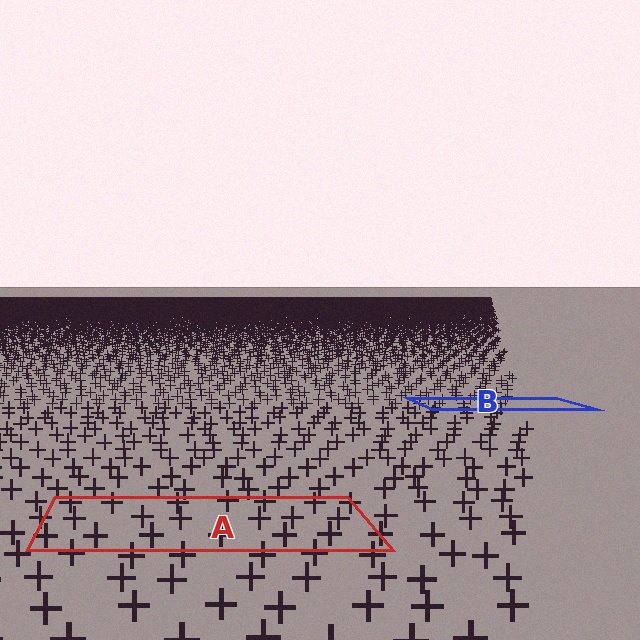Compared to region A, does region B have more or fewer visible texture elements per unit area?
Region B has more texture elements per unit area — they are packed more densely because it is farther away.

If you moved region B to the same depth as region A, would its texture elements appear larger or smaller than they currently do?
They would appear larger. At a closer depth, the same texture elements are projected at a bigger on-screen size.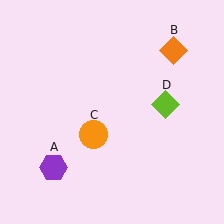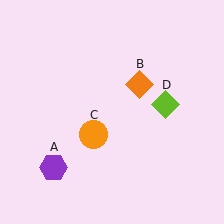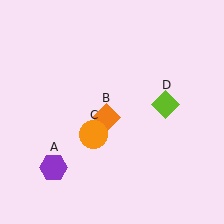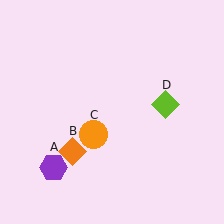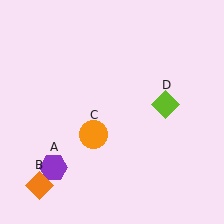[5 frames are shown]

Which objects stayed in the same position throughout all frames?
Purple hexagon (object A) and orange circle (object C) and lime diamond (object D) remained stationary.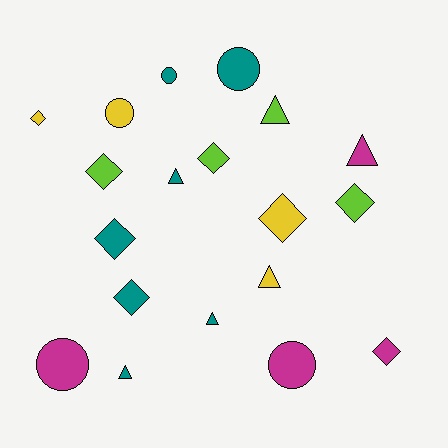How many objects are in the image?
There are 19 objects.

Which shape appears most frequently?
Diamond, with 8 objects.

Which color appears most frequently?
Teal, with 7 objects.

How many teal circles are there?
There are 2 teal circles.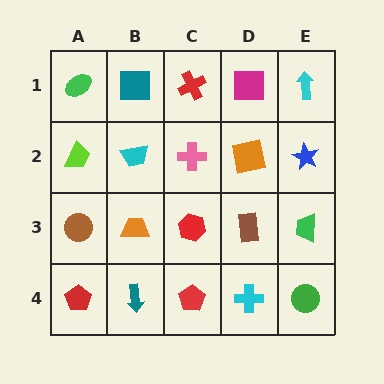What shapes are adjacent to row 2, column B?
A teal square (row 1, column B), an orange trapezoid (row 3, column B), a lime trapezoid (row 2, column A), a pink cross (row 2, column C).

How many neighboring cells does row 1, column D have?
3.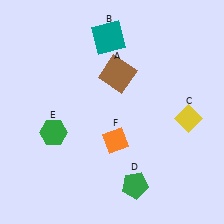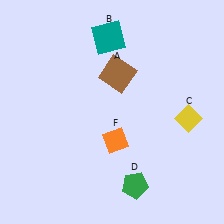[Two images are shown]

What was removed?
The green hexagon (E) was removed in Image 2.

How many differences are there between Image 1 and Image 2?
There is 1 difference between the two images.